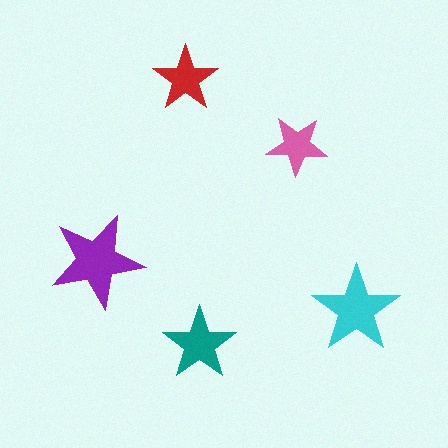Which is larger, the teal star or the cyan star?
The cyan one.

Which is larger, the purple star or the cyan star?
The purple one.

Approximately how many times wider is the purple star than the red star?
About 1.5 times wider.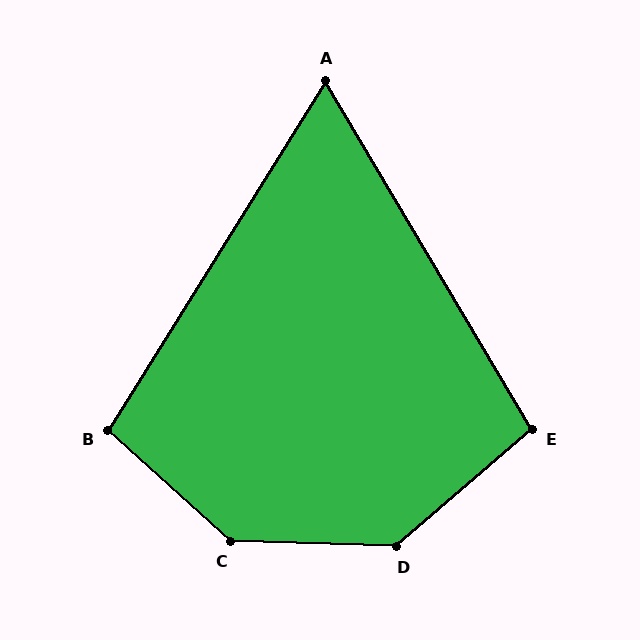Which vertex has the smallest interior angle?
A, at approximately 63 degrees.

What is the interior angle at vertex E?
Approximately 100 degrees (obtuse).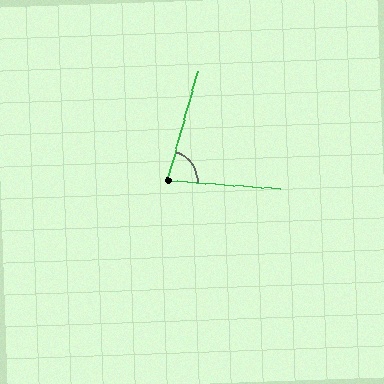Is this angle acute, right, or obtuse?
It is acute.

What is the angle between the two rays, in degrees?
Approximately 78 degrees.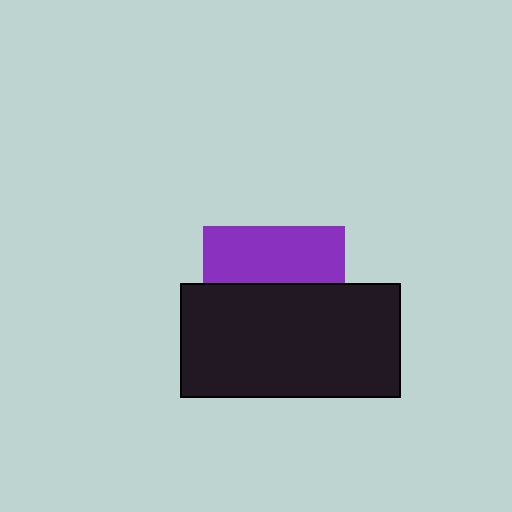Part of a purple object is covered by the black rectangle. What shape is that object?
It is a square.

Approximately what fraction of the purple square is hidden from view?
Roughly 59% of the purple square is hidden behind the black rectangle.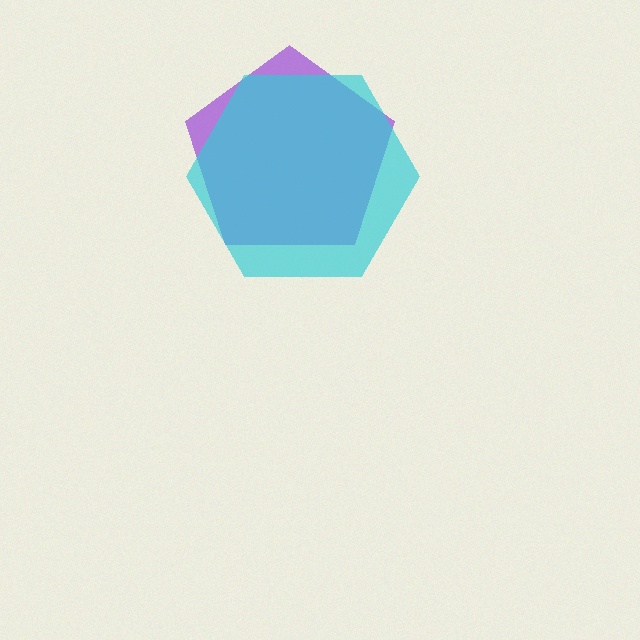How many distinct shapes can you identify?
There are 2 distinct shapes: a purple pentagon, a cyan hexagon.